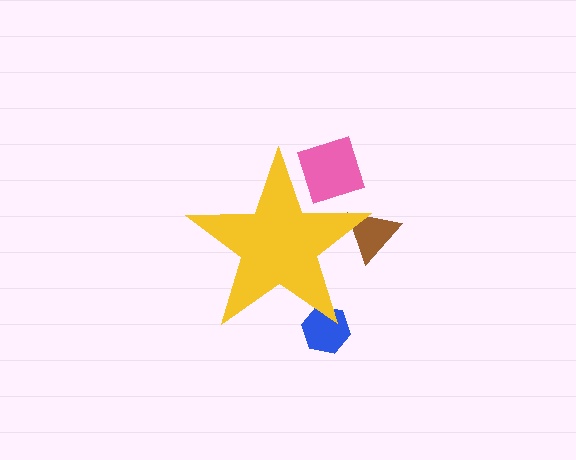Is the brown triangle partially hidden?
Yes, the brown triangle is partially hidden behind the yellow star.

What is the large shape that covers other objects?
A yellow star.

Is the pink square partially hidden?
Yes, the pink square is partially hidden behind the yellow star.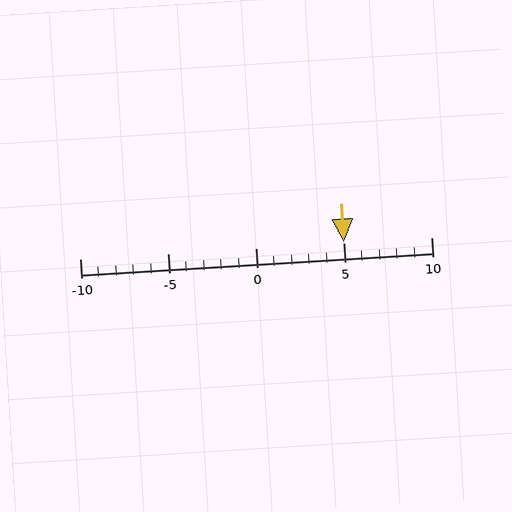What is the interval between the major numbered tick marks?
The major tick marks are spaced 5 units apart.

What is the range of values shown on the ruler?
The ruler shows values from -10 to 10.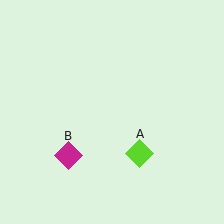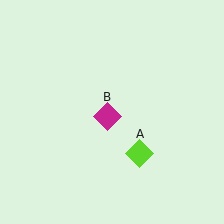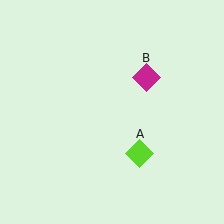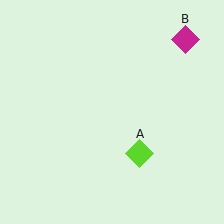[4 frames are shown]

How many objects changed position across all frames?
1 object changed position: magenta diamond (object B).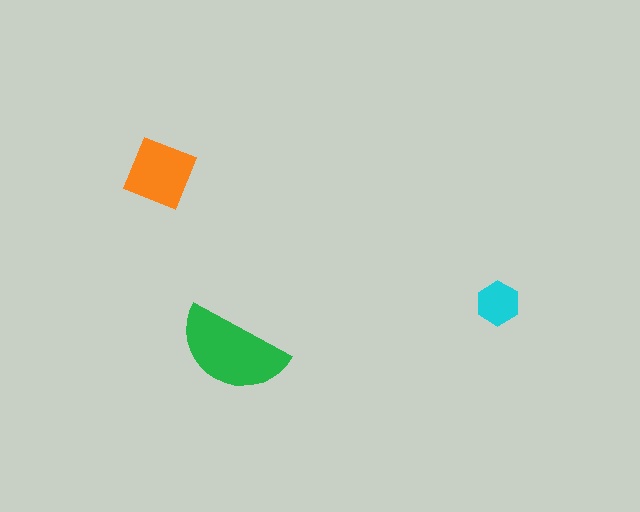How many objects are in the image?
There are 3 objects in the image.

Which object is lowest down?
The green semicircle is bottommost.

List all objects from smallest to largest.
The cyan hexagon, the orange diamond, the green semicircle.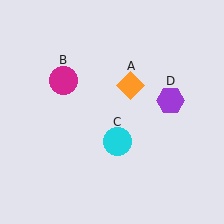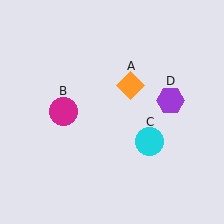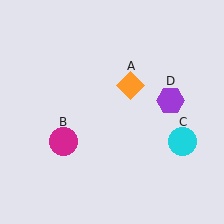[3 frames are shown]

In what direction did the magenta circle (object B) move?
The magenta circle (object B) moved down.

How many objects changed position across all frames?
2 objects changed position: magenta circle (object B), cyan circle (object C).